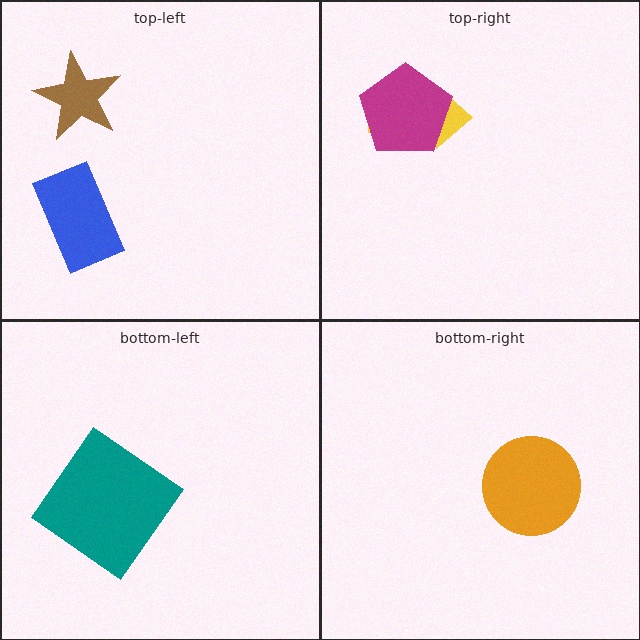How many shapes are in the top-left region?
2.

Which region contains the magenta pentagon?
The top-right region.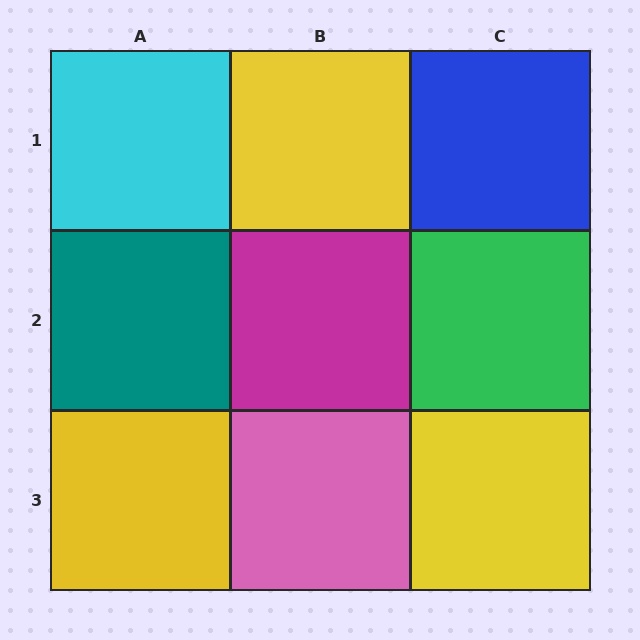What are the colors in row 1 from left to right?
Cyan, yellow, blue.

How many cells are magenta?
1 cell is magenta.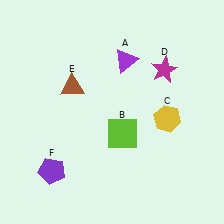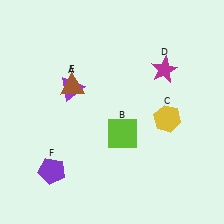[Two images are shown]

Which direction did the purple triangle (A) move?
The purple triangle (A) moved left.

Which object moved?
The purple triangle (A) moved left.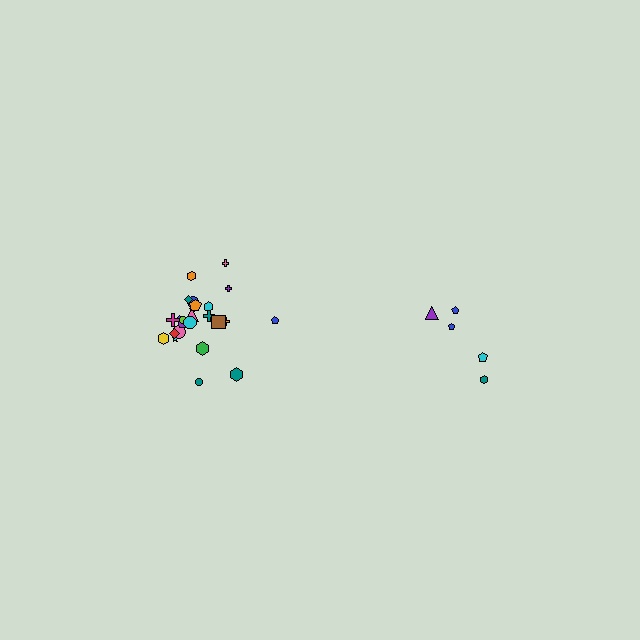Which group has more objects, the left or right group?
The left group.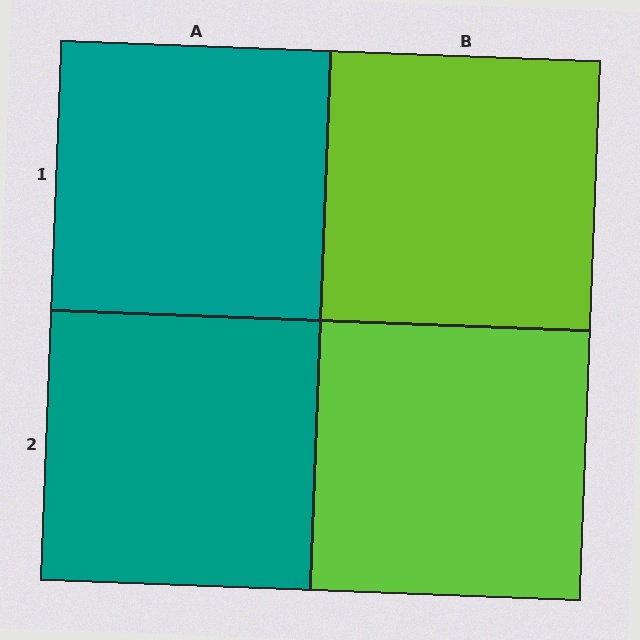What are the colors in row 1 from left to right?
Teal, lime.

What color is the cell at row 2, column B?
Lime.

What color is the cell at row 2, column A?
Teal.